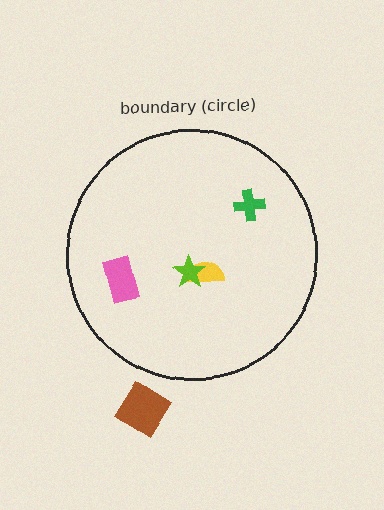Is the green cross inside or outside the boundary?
Inside.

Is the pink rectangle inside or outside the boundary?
Inside.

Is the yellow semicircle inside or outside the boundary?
Inside.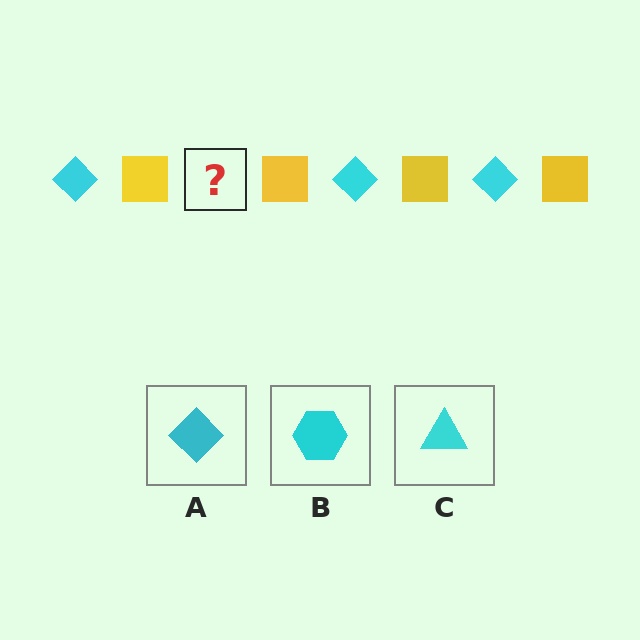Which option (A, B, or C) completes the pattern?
A.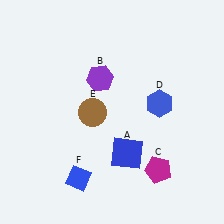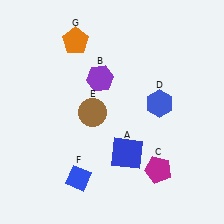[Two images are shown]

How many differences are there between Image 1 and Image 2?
There is 1 difference between the two images.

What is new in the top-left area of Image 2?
An orange pentagon (G) was added in the top-left area of Image 2.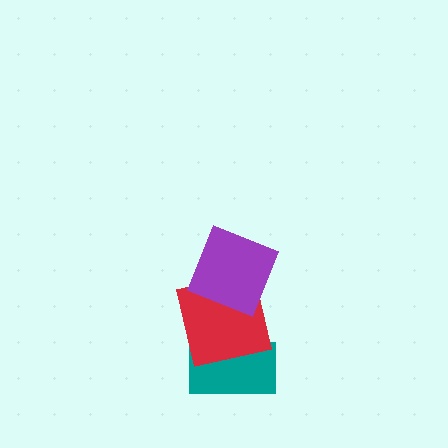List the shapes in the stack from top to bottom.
From top to bottom: the purple square, the red square, the teal rectangle.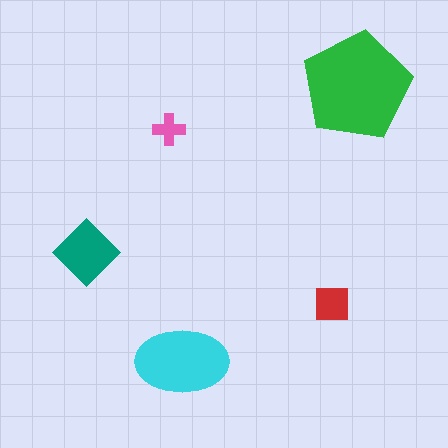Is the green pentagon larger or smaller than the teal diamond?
Larger.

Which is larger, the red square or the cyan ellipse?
The cyan ellipse.